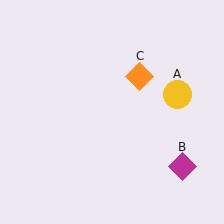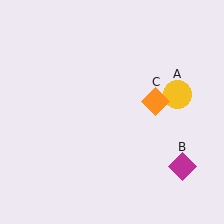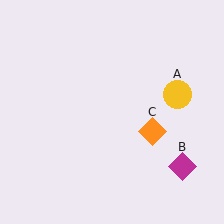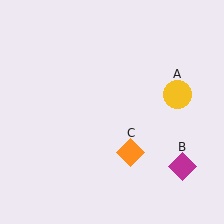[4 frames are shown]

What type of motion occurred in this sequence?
The orange diamond (object C) rotated clockwise around the center of the scene.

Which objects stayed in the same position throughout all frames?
Yellow circle (object A) and magenta diamond (object B) remained stationary.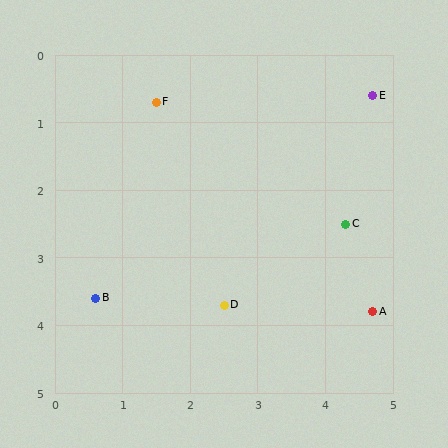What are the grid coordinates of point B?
Point B is at approximately (0.6, 3.6).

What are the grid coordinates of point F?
Point F is at approximately (1.5, 0.7).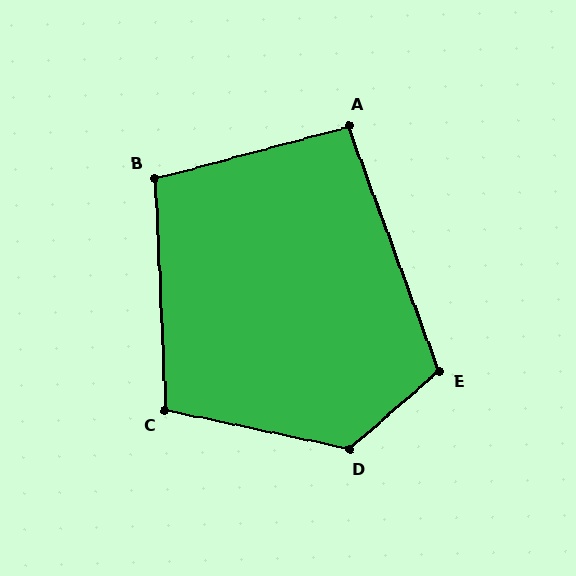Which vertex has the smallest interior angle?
A, at approximately 95 degrees.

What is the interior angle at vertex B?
Approximately 102 degrees (obtuse).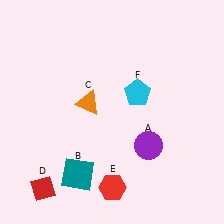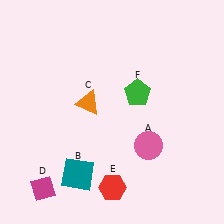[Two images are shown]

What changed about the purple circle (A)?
In Image 1, A is purple. In Image 2, it changed to pink.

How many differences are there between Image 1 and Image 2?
There are 3 differences between the two images.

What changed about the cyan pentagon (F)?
In Image 1, F is cyan. In Image 2, it changed to green.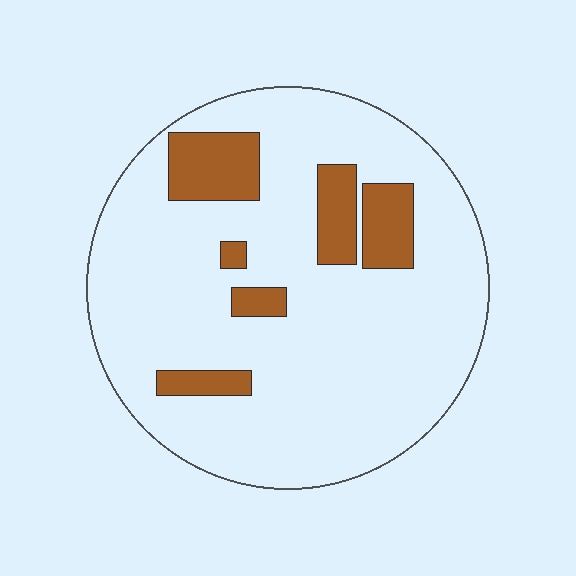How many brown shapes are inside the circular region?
6.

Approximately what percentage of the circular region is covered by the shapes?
Approximately 15%.